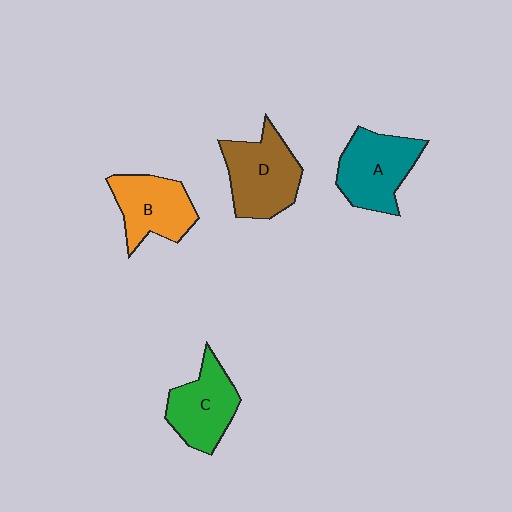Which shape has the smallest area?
Shape B (orange).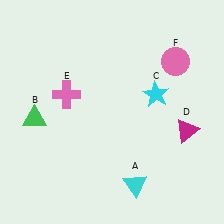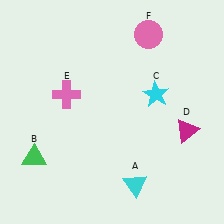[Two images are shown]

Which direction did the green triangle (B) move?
The green triangle (B) moved down.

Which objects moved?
The objects that moved are: the green triangle (B), the pink circle (F).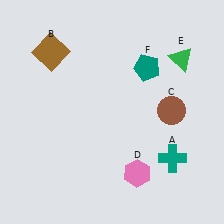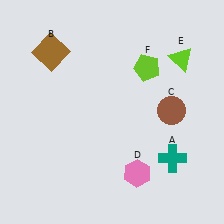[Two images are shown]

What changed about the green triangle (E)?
In Image 1, E is green. In Image 2, it changed to lime.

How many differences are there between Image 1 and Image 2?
There are 2 differences between the two images.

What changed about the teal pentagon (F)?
In Image 1, F is teal. In Image 2, it changed to lime.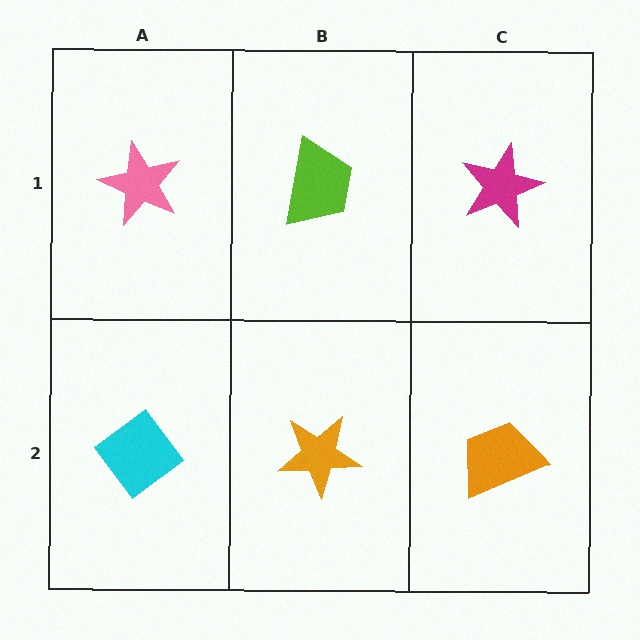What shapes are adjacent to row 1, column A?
A cyan diamond (row 2, column A), a lime trapezoid (row 1, column B).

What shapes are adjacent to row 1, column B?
An orange star (row 2, column B), a pink star (row 1, column A), a magenta star (row 1, column C).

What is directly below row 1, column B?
An orange star.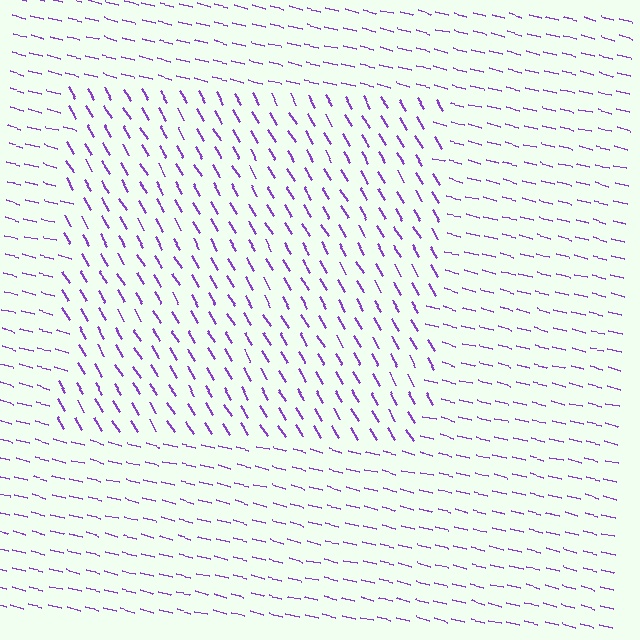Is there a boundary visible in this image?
Yes, there is a texture boundary formed by a change in line orientation.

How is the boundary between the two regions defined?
The boundary is defined purely by a change in line orientation (approximately 45 degrees difference). All lines are the same color and thickness.